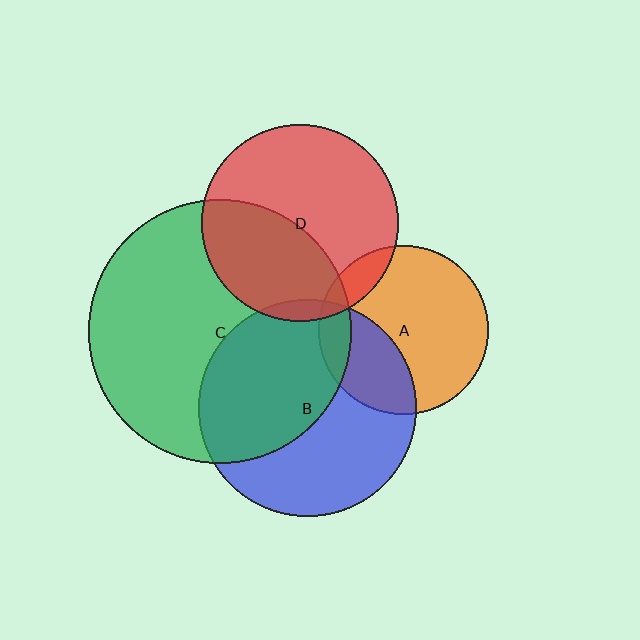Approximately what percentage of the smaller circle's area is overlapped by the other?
Approximately 40%.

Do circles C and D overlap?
Yes.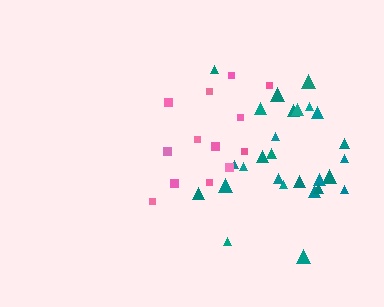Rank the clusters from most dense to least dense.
teal, pink.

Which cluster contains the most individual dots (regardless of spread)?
Teal (28).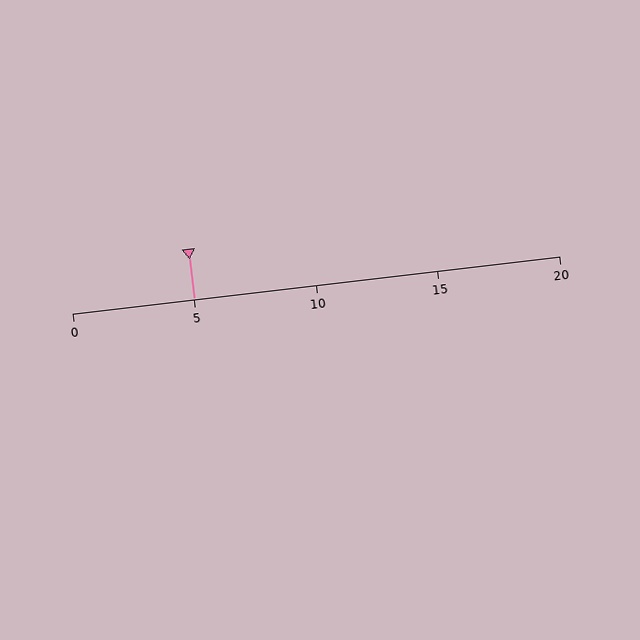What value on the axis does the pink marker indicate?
The marker indicates approximately 5.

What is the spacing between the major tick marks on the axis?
The major ticks are spaced 5 apart.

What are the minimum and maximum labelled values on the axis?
The axis runs from 0 to 20.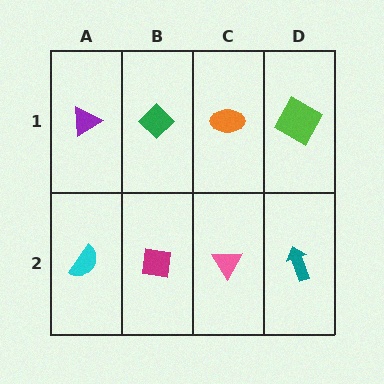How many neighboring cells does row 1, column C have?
3.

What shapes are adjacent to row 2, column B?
A green diamond (row 1, column B), a cyan semicircle (row 2, column A), a pink triangle (row 2, column C).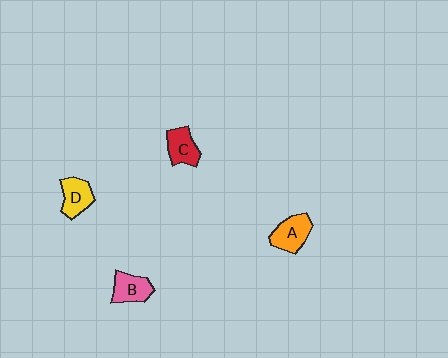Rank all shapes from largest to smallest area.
From largest to smallest: A (orange), D (yellow), B (pink), C (red).